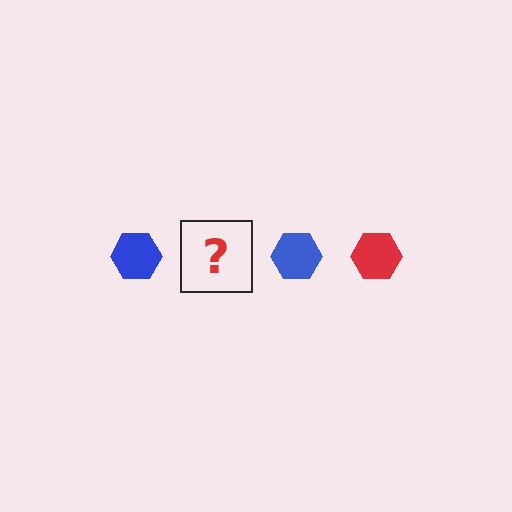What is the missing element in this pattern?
The missing element is a red hexagon.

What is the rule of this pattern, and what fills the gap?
The rule is that the pattern cycles through blue, red hexagons. The gap should be filled with a red hexagon.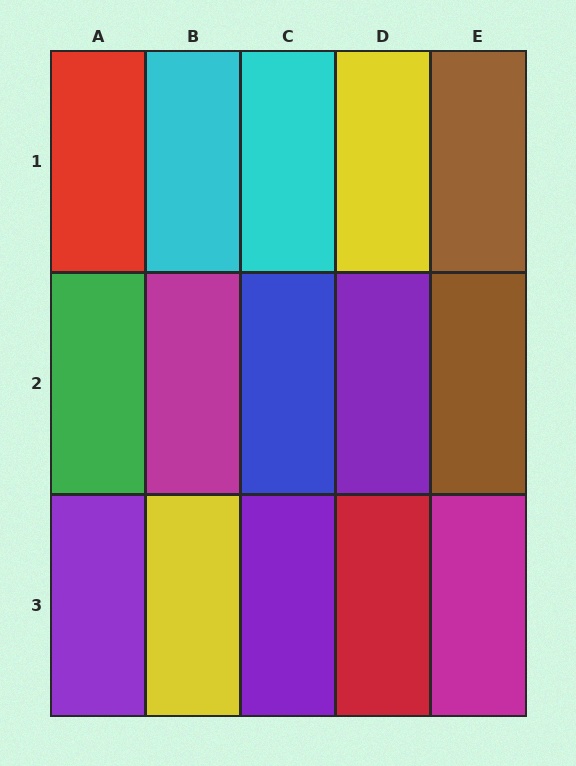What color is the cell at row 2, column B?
Magenta.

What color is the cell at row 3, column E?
Magenta.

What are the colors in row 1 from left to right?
Red, cyan, cyan, yellow, brown.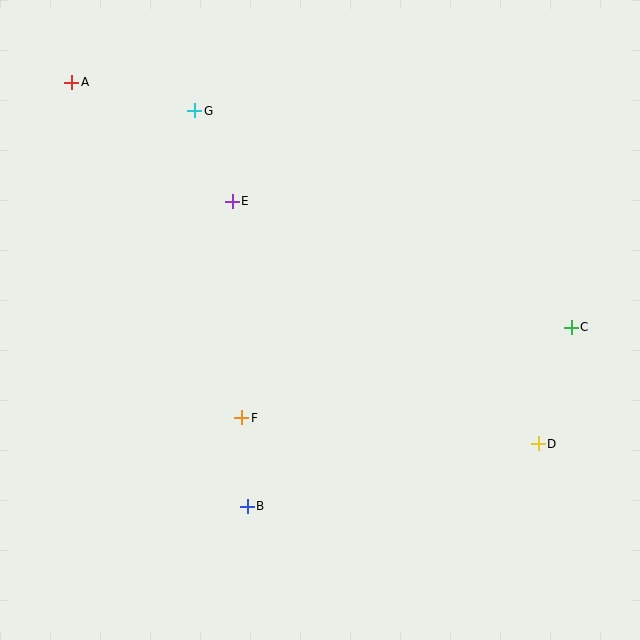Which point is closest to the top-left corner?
Point A is closest to the top-left corner.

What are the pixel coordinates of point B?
Point B is at (247, 506).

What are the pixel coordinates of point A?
Point A is at (72, 82).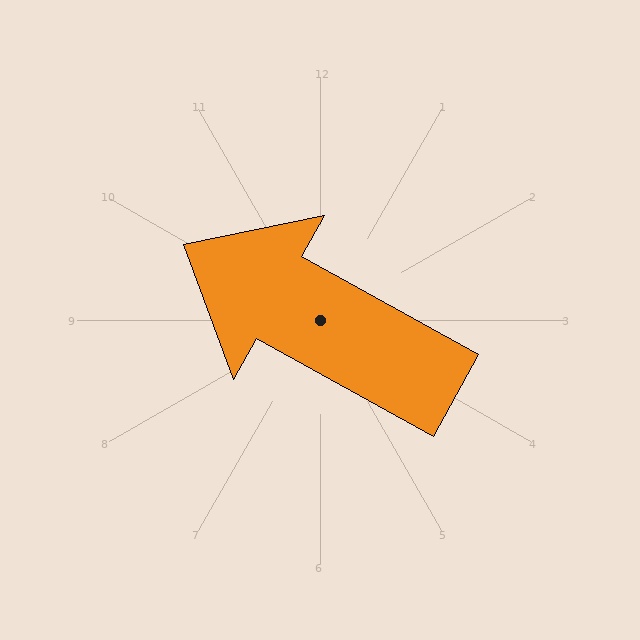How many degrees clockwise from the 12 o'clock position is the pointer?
Approximately 299 degrees.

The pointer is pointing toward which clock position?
Roughly 10 o'clock.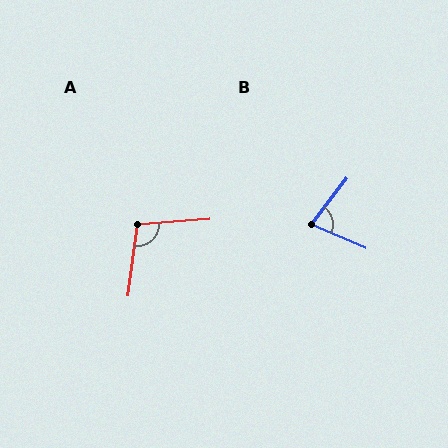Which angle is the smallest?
B, at approximately 76 degrees.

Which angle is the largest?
A, at approximately 102 degrees.